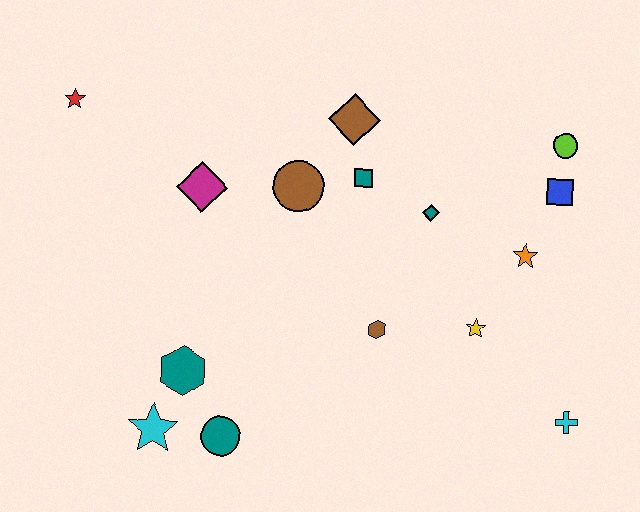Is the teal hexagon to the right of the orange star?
No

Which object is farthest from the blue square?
The red star is farthest from the blue square.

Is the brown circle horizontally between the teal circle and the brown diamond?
Yes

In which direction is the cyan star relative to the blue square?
The cyan star is to the left of the blue square.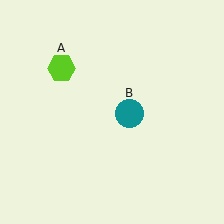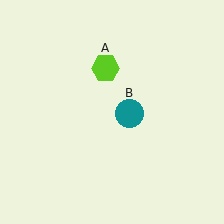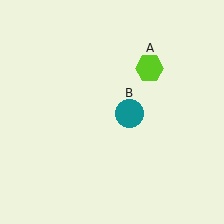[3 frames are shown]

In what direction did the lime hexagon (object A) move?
The lime hexagon (object A) moved right.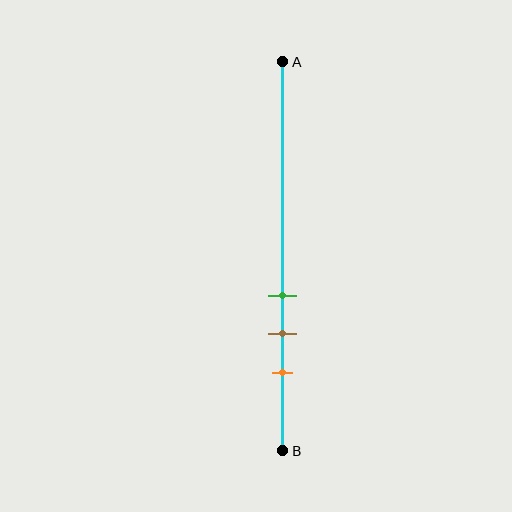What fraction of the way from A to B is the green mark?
The green mark is approximately 60% (0.6) of the way from A to B.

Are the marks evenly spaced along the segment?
Yes, the marks are approximately evenly spaced.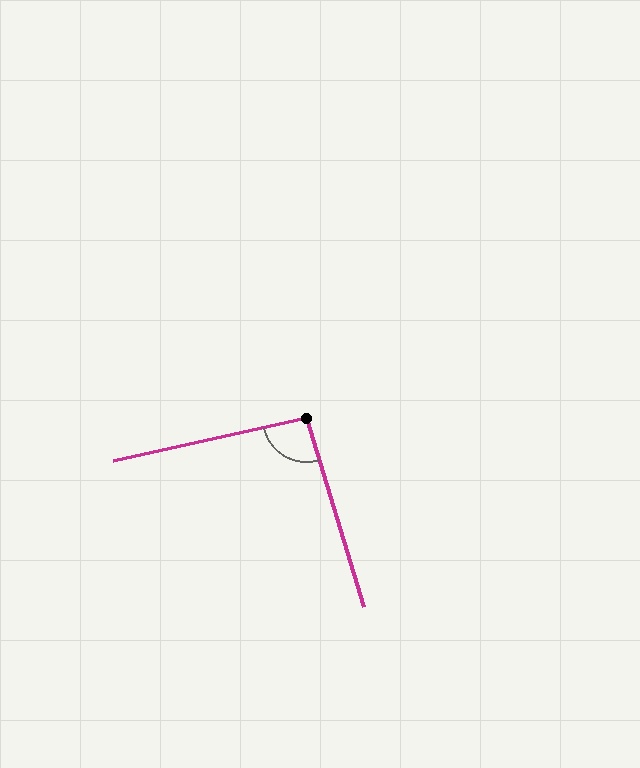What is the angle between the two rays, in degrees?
Approximately 94 degrees.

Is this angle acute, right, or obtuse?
It is approximately a right angle.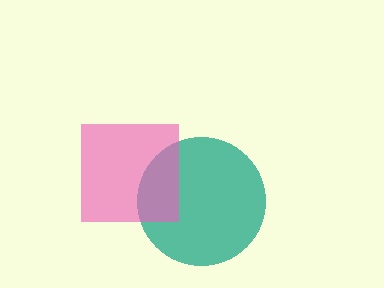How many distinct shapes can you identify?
There are 2 distinct shapes: a teal circle, a pink square.